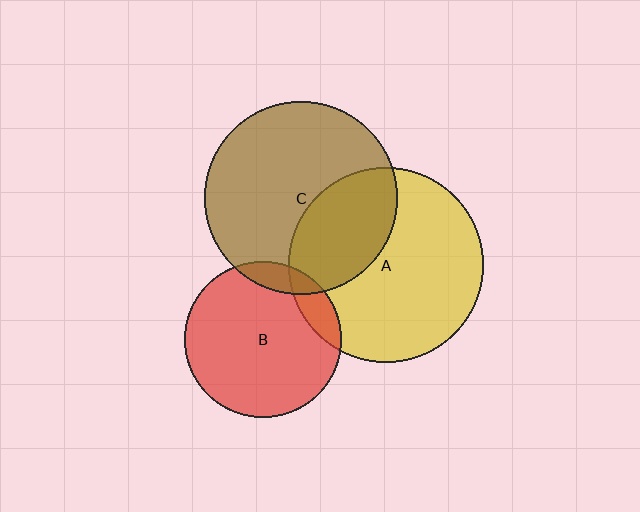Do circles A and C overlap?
Yes.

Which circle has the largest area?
Circle A (yellow).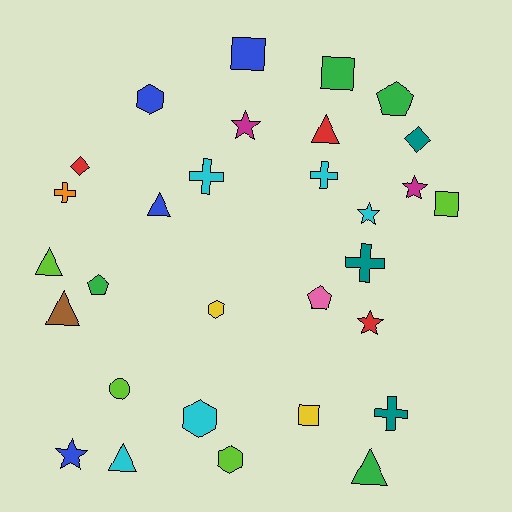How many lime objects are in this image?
There are 4 lime objects.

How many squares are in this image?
There are 4 squares.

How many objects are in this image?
There are 30 objects.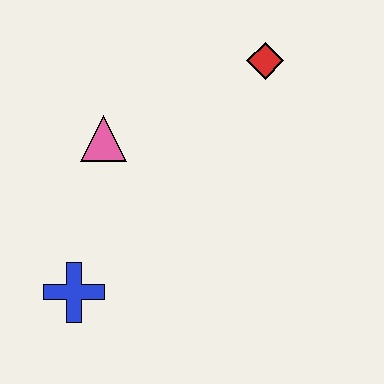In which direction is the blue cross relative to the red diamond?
The blue cross is below the red diamond.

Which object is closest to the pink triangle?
The blue cross is closest to the pink triangle.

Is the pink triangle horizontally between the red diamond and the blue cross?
Yes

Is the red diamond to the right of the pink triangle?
Yes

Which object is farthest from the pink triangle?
The red diamond is farthest from the pink triangle.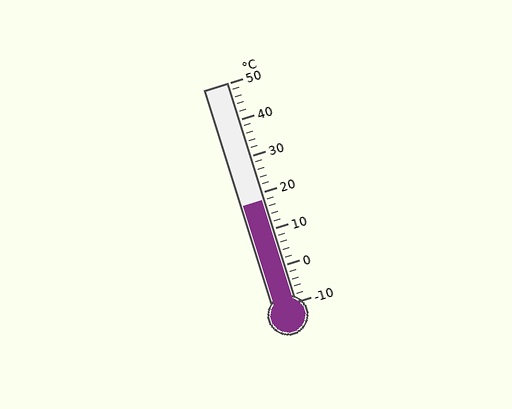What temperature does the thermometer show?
The thermometer shows approximately 18°C.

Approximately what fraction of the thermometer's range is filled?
The thermometer is filled to approximately 45% of its range.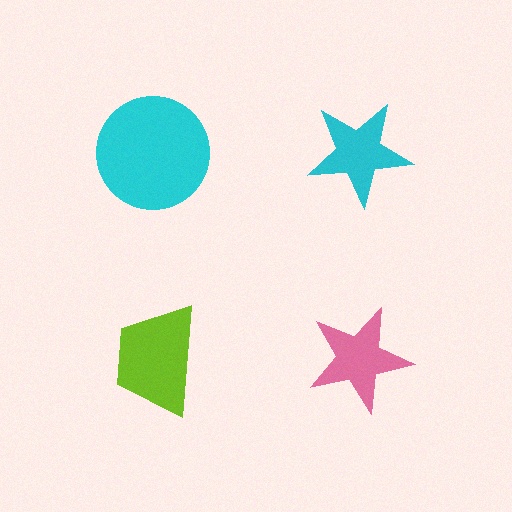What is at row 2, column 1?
A lime trapezoid.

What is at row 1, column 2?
A cyan star.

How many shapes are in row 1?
2 shapes.